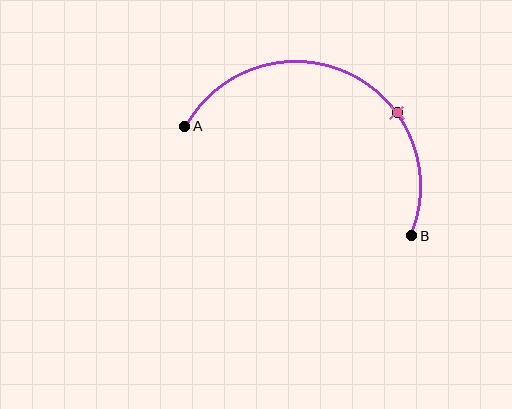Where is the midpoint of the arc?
The arc midpoint is the point on the curve farthest from the straight line joining A and B. It sits above that line.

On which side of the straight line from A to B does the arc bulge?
The arc bulges above the straight line connecting A and B.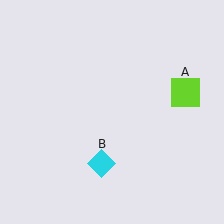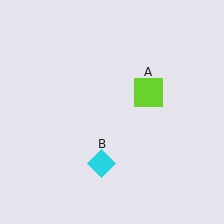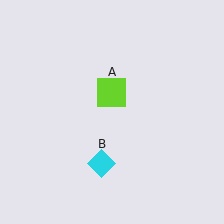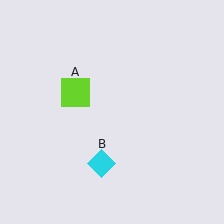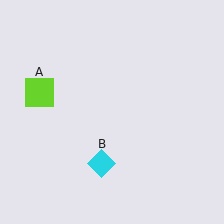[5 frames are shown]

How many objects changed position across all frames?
1 object changed position: lime square (object A).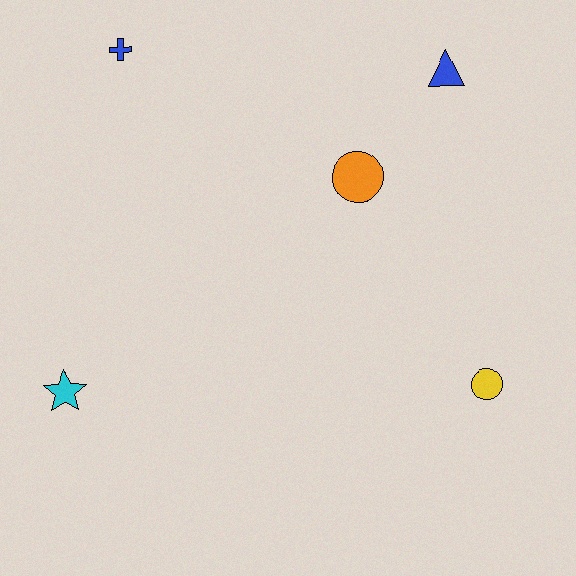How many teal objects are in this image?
There are no teal objects.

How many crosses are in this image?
There is 1 cross.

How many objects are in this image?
There are 5 objects.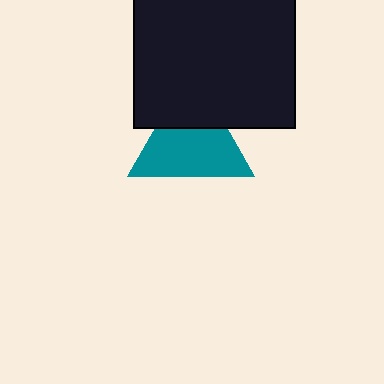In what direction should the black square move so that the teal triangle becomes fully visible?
The black square should move up. That is the shortest direction to clear the overlap and leave the teal triangle fully visible.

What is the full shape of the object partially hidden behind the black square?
The partially hidden object is a teal triangle.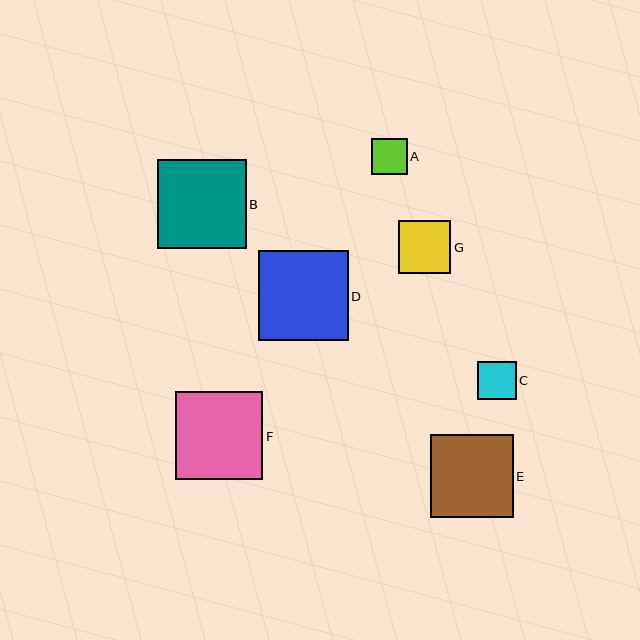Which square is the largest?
Square D is the largest with a size of approximately 90 pixels.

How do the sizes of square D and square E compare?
Square D and square E are approximately the same size.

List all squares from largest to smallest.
From largest to smallest: D, B, F, E, G, C, A.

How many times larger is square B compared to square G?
Square B is approximately 1.7 times the size of square G.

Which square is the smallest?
Square A is the smallest with a size of approximately 36 pixels.